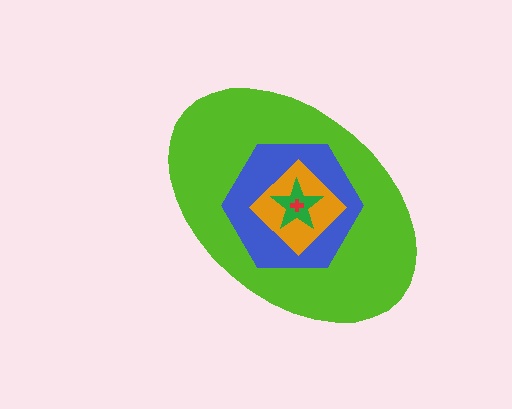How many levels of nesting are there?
5.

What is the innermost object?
The red cross.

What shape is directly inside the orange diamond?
The green star.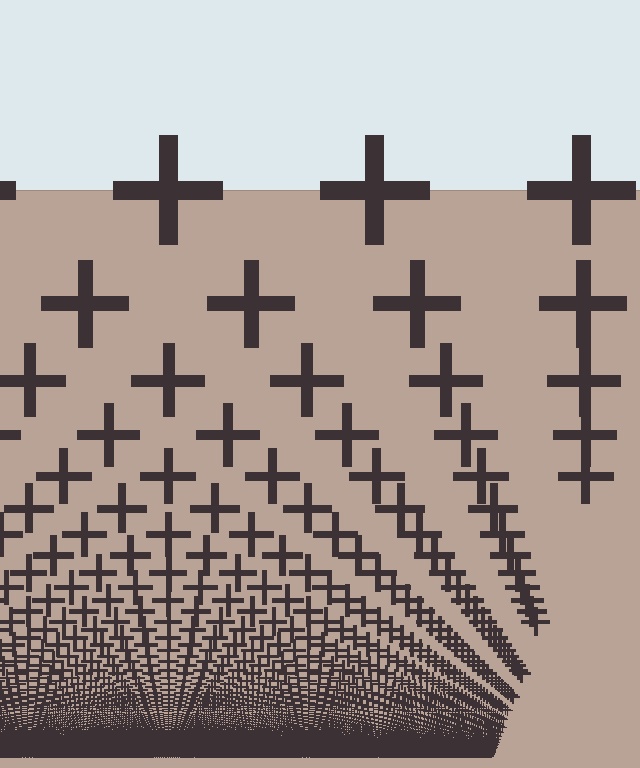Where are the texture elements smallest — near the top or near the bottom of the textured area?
Near the bottom.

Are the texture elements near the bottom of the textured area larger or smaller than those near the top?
Smaller. The gradient is inverted — elements near the bottom are smaller and denser.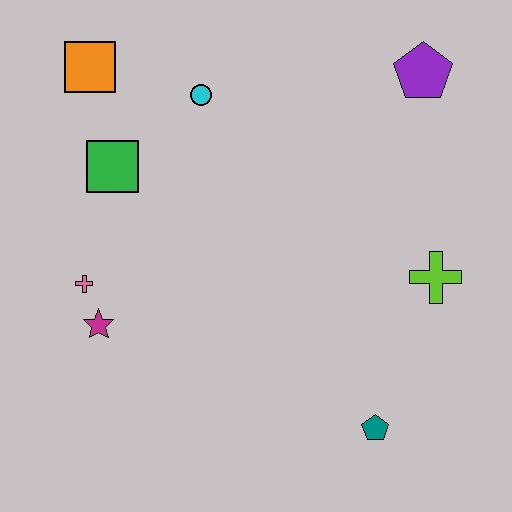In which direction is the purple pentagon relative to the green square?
The purple pentagon is to the right of the green square.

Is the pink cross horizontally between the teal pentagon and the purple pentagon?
No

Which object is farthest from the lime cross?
The orange square is farthest from the lime cross.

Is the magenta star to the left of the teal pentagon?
Yes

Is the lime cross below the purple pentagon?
Yes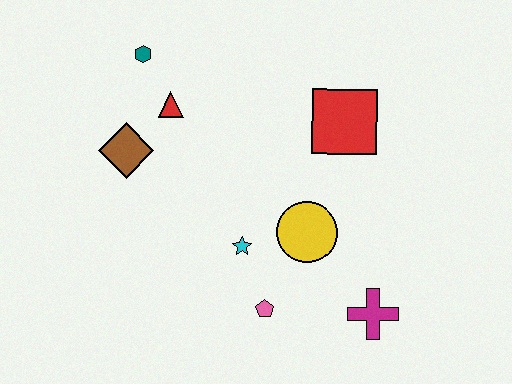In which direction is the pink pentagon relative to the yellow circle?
The pink pentagon is below the yellow circle.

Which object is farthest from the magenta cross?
The teal hexagon is farthest from the magenta cross.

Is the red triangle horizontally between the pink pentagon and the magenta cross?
No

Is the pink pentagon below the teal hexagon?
Yes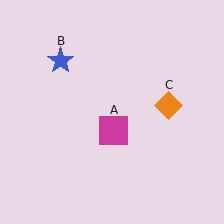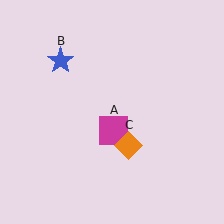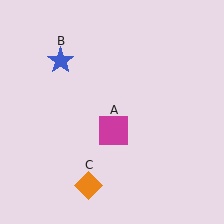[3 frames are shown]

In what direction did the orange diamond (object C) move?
The orange diamond (object C) moved down and to the left.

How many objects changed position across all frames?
1 object changed position: orange diamond (object C).